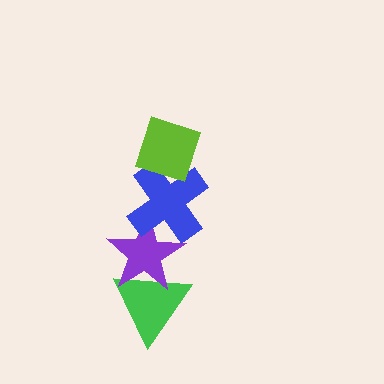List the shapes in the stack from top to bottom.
From top to bottom: the lime diamond, the blue cross, the purple star, the green triangle.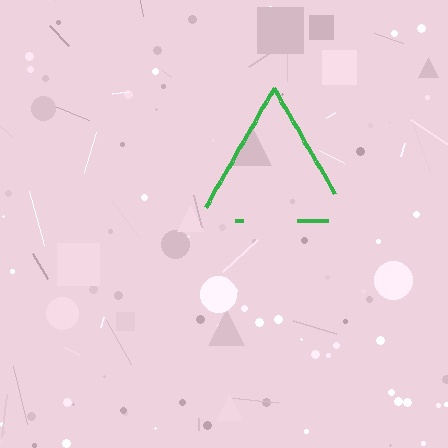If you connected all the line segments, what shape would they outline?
They would outline a triangle.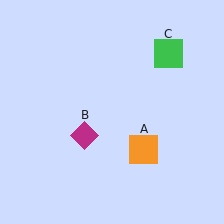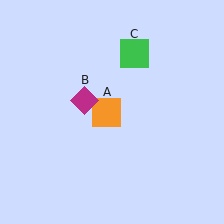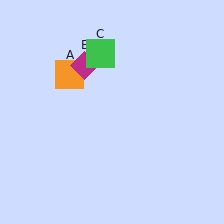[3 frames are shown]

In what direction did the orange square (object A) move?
The orange square (object A) moved up and to the left.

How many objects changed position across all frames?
3 objects changed position: orange square (object A), magenta diamond (object B), green square (object C).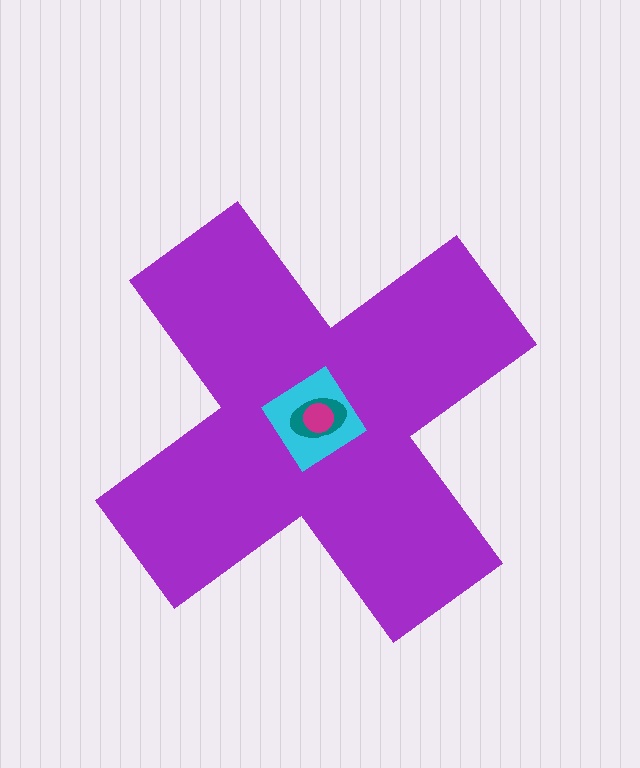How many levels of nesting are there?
4.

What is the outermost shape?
The purple cross.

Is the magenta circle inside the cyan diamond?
Yes.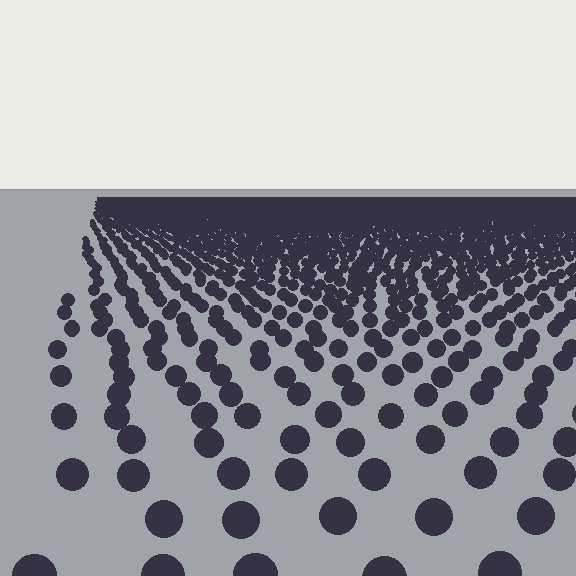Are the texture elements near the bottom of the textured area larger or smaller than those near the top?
Larger. Near the bottom, elements are closer to the viewer and appear at a bigger on-screen size.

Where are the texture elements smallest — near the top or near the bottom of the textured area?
Near the top.